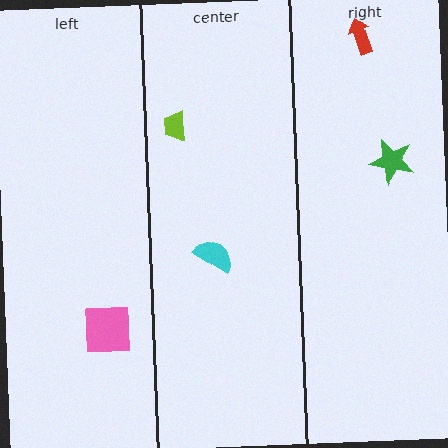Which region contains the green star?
The right region.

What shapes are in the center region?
The lime trapezoid, the cyan semicircle.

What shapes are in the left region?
The pink square.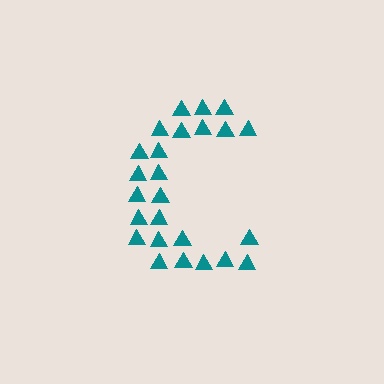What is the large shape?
The large shape is the letter C.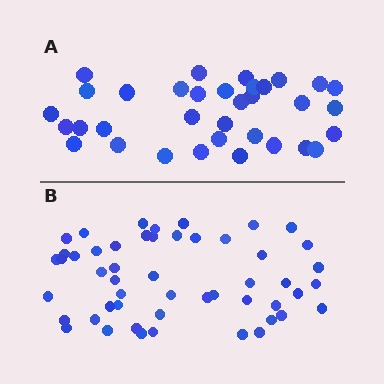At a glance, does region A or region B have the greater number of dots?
Region B (the bottom region) has more dots.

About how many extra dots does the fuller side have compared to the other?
Region B has approximately 15 more dots than region A.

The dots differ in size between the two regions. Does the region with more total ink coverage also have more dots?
No. Region A has more total ink coverage because its dots are larger, but region B actually contains more individual dots. Total area can be misleading — the number of items is what matters here.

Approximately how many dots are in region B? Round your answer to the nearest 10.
About 50 dots. (The exact count is 51, which rounds to 50.)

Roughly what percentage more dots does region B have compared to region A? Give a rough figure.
About 50% more.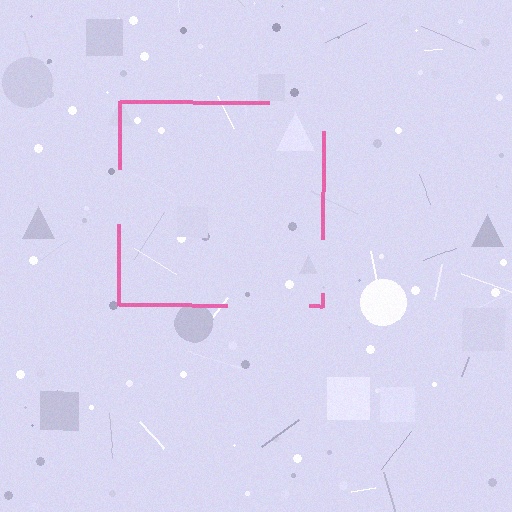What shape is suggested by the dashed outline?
The dashed outline suggests a square.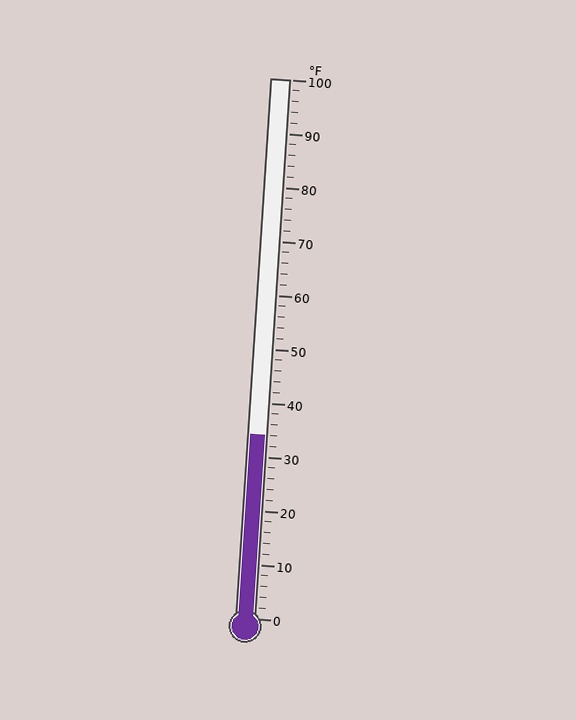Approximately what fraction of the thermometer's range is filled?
The thermometer is filled to approximately 35% of its range.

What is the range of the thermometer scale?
The thermometer scale ranges from 0°F to 100°F.